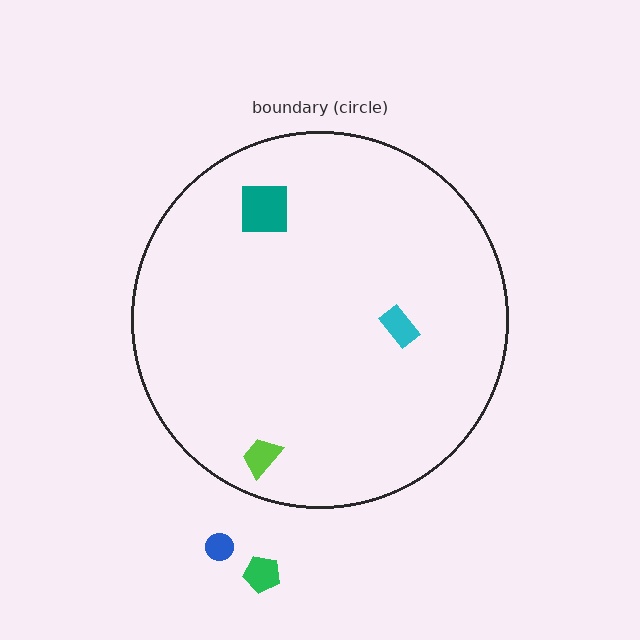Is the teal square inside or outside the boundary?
Inside.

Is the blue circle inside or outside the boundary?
Outside.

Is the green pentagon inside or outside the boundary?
Outside.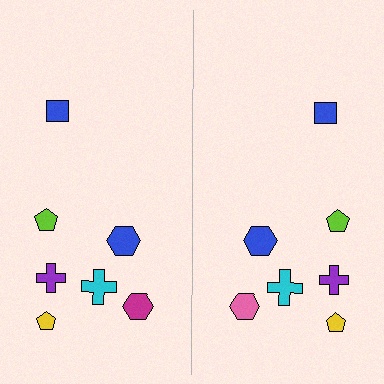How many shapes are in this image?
There are 14 shapes in this image.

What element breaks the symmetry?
The pink hexagon on the right side breaks the symmetry — its mirror counterpart is magenta.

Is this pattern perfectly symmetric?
No, the pattern is not perfectly symmetric. The pink hexagon on the right side breaks the symmetry — its mirror counterpart is magenta.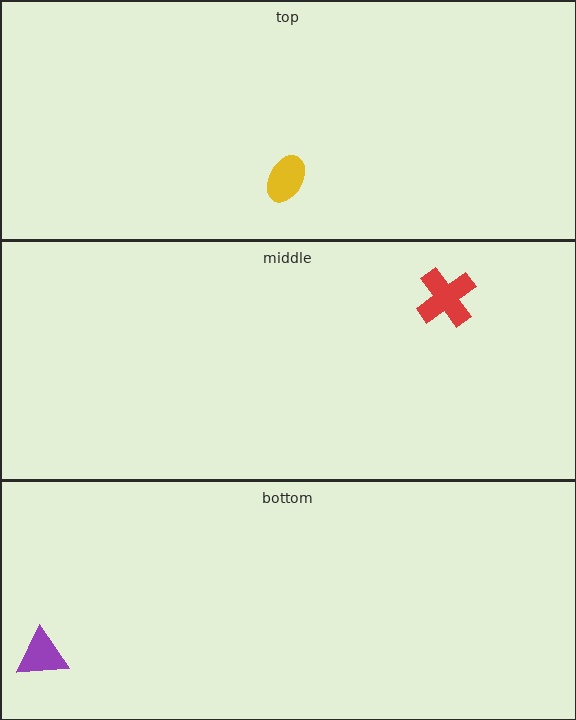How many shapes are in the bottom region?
1.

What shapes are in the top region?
The yellow ellipse.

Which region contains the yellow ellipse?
The top region.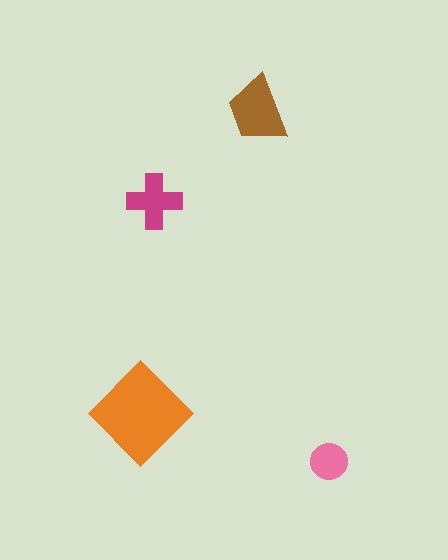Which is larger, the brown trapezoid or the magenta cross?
The brown trapezoid.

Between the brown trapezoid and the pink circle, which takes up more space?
The brown trapezoid.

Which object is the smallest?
The pink circle.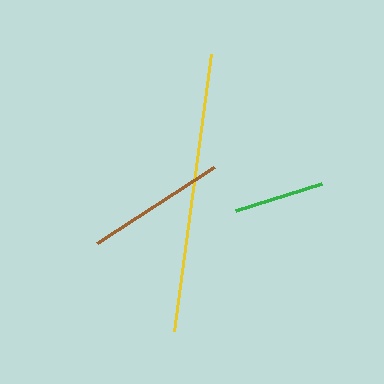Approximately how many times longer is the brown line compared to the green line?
The brown line is approximately 1.5 times the length of the green line.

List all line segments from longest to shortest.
From longest to shortest: yellow, brown, green.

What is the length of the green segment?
The green segment is approximately 91 pixels long.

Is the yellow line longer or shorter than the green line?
The yellow line is longer than the green line.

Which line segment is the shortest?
The green line is the shortest at approximately 91 pixels.